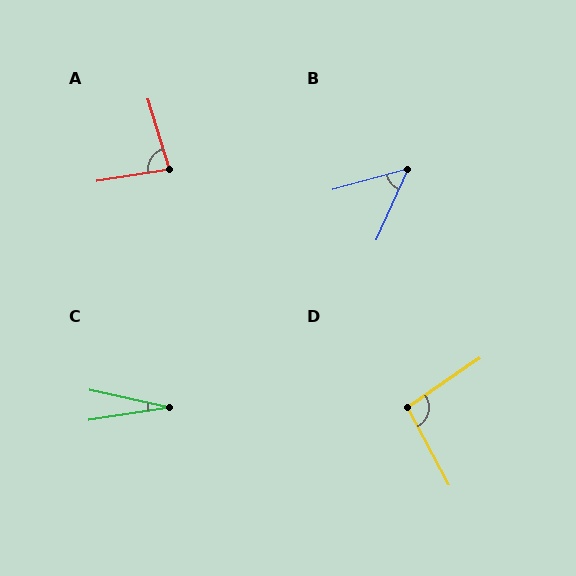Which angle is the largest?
D, at approximately 96 degrees.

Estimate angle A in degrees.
Approximately 82 degrees.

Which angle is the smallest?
C, at approximately 21 degrees.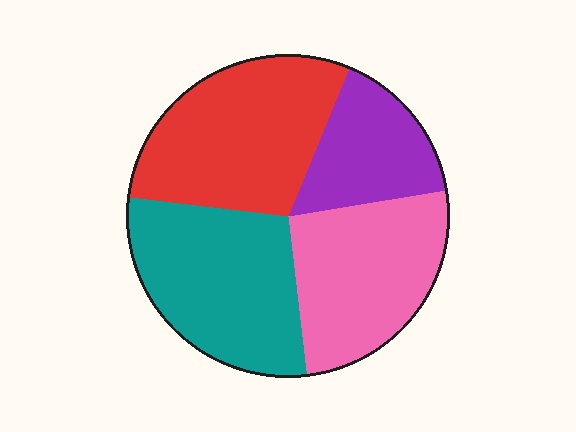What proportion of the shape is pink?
Pink takes up about one quarter (1/4) of the shape.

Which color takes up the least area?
Purple, at roughly 15%.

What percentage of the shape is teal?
Teal covers roughly 30% of the shape.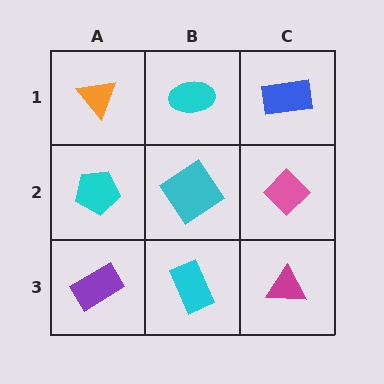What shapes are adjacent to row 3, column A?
A cyan pentagon (row 2, column A), a cyan rectangle (row 3, column B).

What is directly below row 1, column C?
A pink diamond.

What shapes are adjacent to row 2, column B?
A cyan ellipse (row 1, column B), a cyan rectangle (row 3, column B), a cyan pentagon (row 2, column A), a pink diamond (row 2, column C).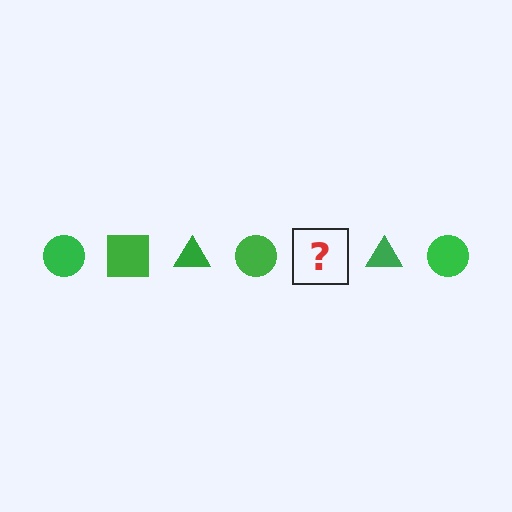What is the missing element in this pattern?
The missing element is a green square.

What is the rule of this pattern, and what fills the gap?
The rule is that the pattern cycles through circle, square, triangle shapes in green. The gap should be filled with a green square.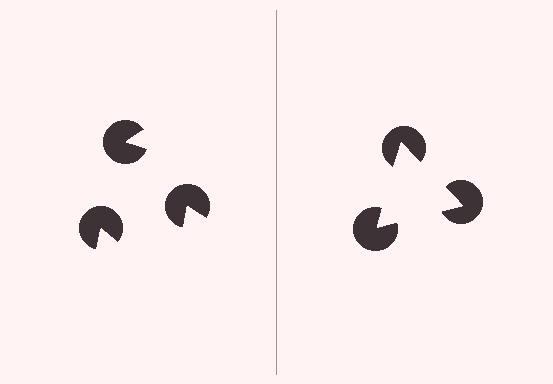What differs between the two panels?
The pac-man discs are positioned identically on both sides; only the wedge orientations differ. On the right they align to a triangle; on the left they are misaligned.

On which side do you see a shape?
An illusory triangle appears on the right side. On the left side the wedge cuts are rotated, so no coherent shape forms.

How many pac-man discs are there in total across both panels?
6 — 3 on each side.